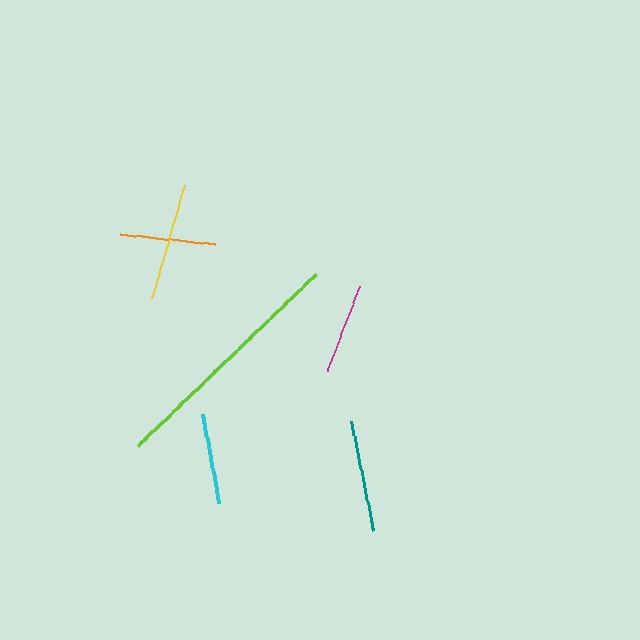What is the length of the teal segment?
The teal segment is approximately 111 pixels long.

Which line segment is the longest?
The lime line is the longest at approximately 247 pixels.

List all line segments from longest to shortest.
From longest to shortest: lime, yellow, teal, orange, cyan, magenta.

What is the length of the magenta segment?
The magenta segment is approximately 91 pixels long.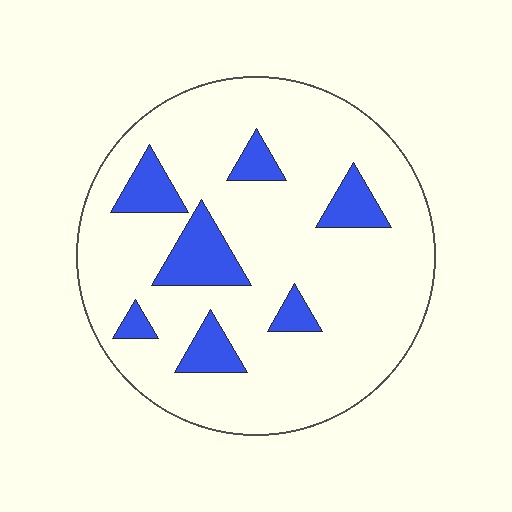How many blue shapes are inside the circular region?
7.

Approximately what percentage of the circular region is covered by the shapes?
Approximately 15%.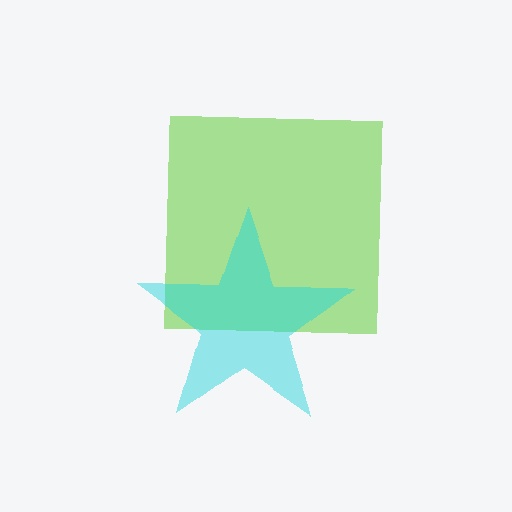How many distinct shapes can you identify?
There are 2 distinct shapes: a lime square, a cyan star.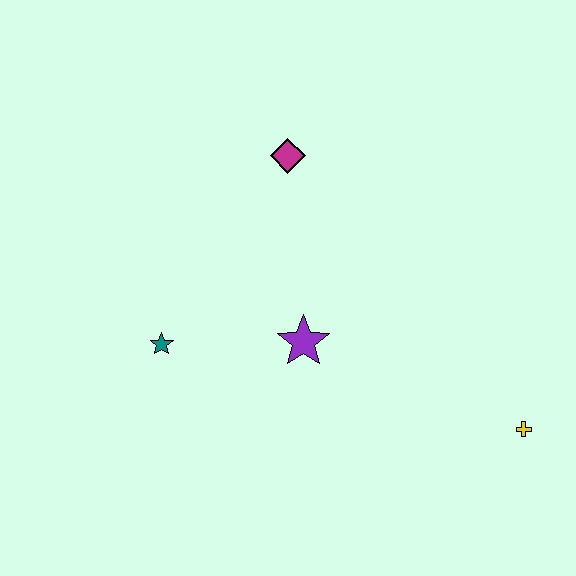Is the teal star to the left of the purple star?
Yes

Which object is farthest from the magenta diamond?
The yellow cross is farthest from the magenta diamond.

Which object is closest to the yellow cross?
The purple star is closest to the yellow cross.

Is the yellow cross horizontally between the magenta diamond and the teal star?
No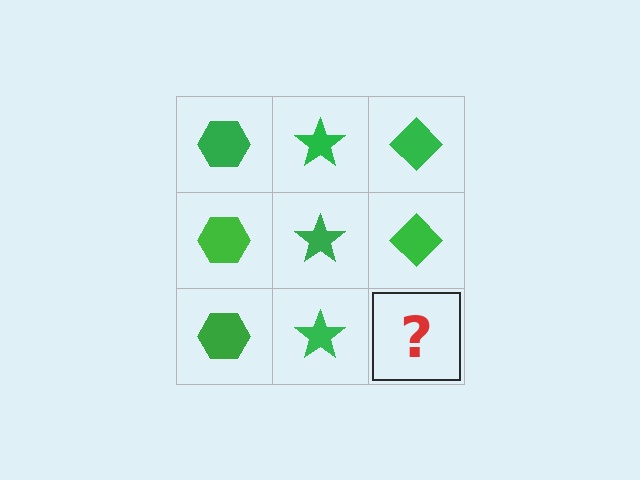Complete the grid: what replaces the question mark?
The question mark should be replaced with a green diamond.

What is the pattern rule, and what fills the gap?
The rule is that each column has a consistent shape. The gap should be filled with a green diamond.